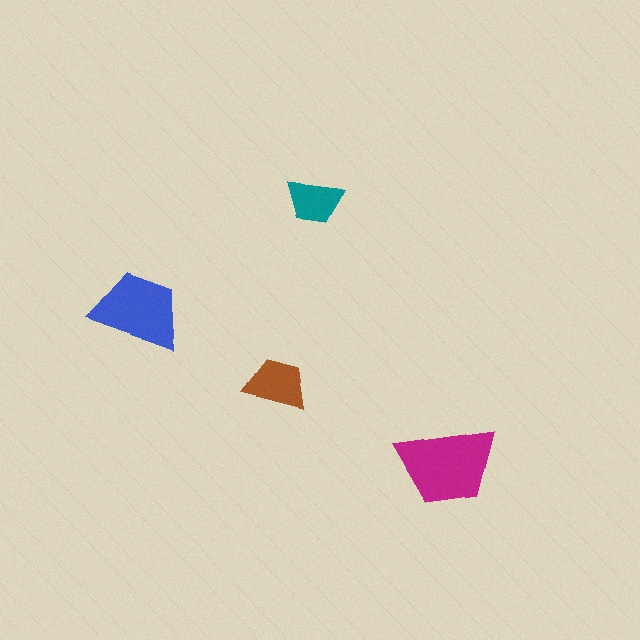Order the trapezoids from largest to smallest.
the magenta one, the blue one, the brown one, the teal one.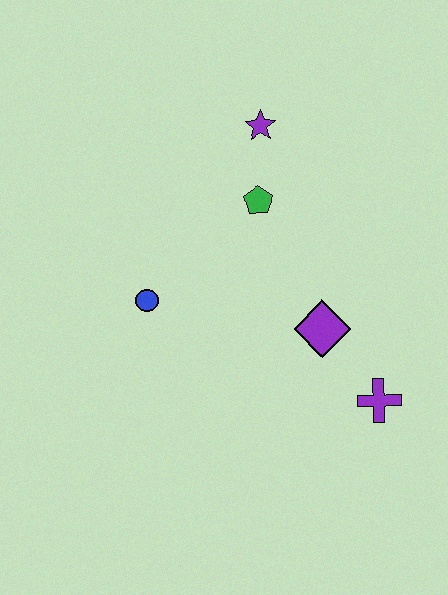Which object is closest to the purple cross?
The purple diamond is closest to the purple cross.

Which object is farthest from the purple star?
The purple cross is farthest from the purple star.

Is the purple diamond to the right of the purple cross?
No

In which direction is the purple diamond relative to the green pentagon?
The purple diamond is below the green pentagon.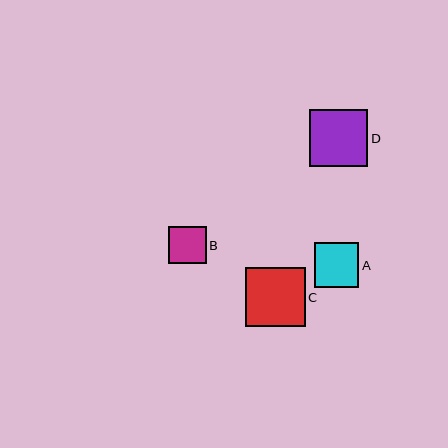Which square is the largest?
Square C is the largest with a size of approximately 59 pixels.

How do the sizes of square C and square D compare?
Square C and square D are approximately the same size.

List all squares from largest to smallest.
From largest to smallest: C, D, A, B.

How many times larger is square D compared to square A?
Square D is approximately 1.3 times the size of square A.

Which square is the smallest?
Square B is the smallest with a size of approximately 38 pixels.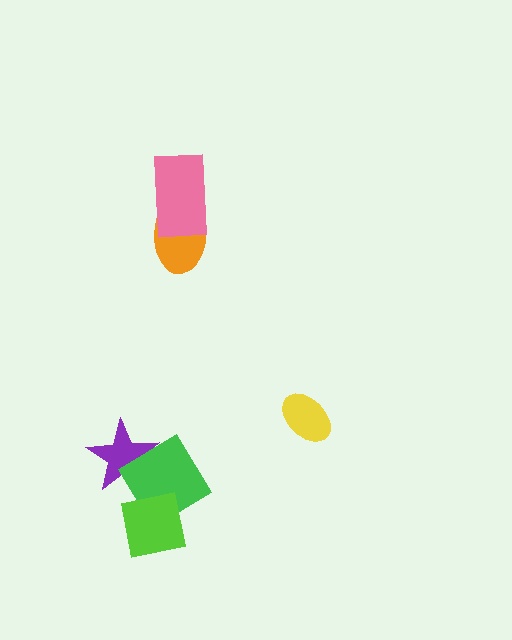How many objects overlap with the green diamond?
2 objects overlap with the green diamond.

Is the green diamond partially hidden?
Yes, it is partially covered by another shape.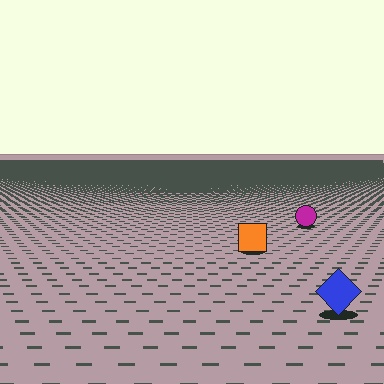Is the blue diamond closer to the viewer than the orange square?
Yes. The blue diamond is closer — you can tell from the texture gradient: the ground texture is coarser near it.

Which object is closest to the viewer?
The blue diamond is closest. The texture marks near it are larger and more spread out.